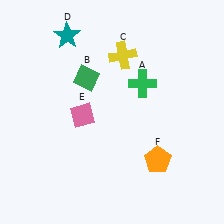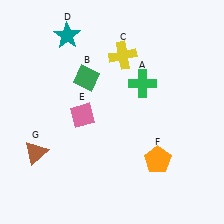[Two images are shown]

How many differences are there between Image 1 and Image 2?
There is 1 difference between the two images.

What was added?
A brown triangle (G) was added in Image 2.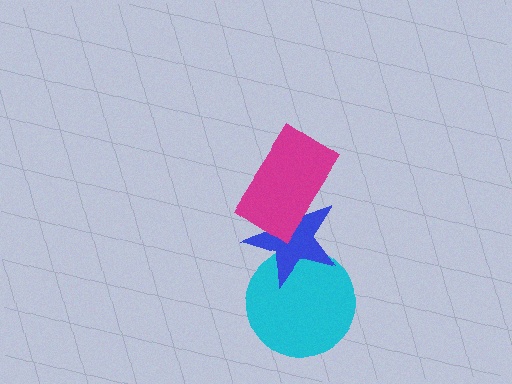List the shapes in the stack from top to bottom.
From top to bottom: the magenta rectangle, the blue star, the cyan circle.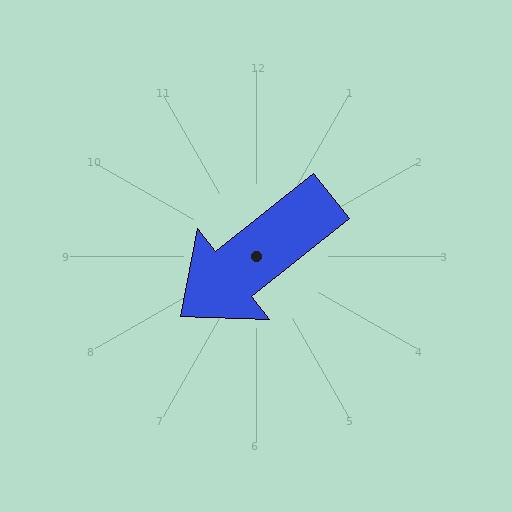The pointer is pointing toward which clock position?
Roughly 8 o'clock.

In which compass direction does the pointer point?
Southwest.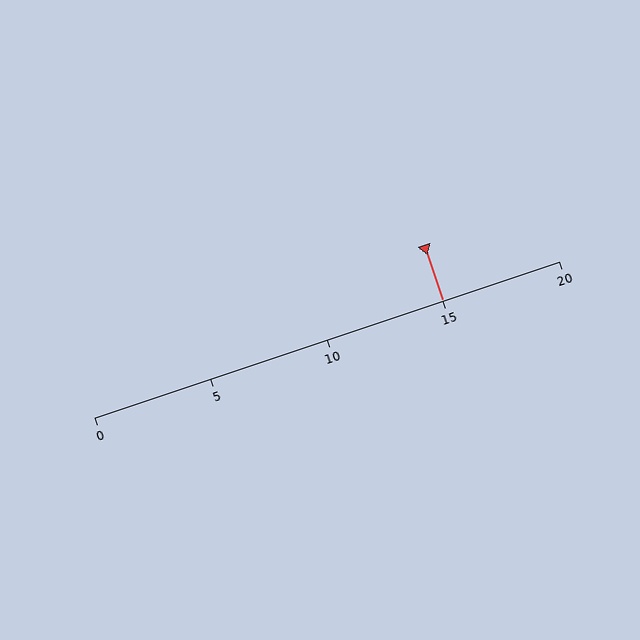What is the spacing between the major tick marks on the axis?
The major ticks are spaced 5 apart.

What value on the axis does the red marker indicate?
The marker indicates approximately 15.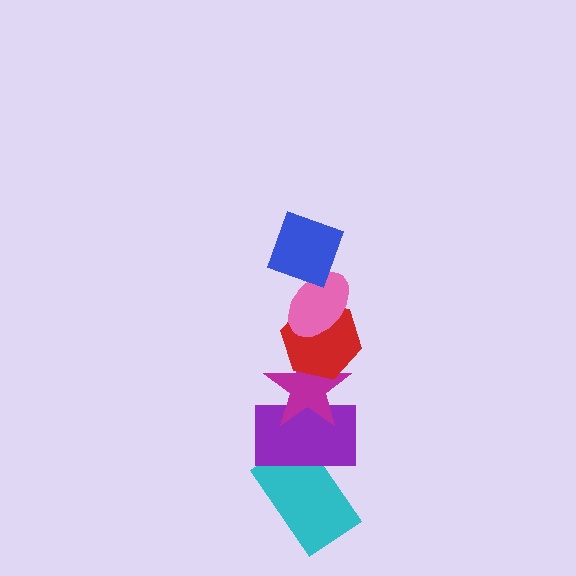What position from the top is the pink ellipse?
The pink ellipse is 2nd from the top.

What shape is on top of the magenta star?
The red hexagon is on top of the magenta star.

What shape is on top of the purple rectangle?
The magenta star is on top of the purple rectangle.